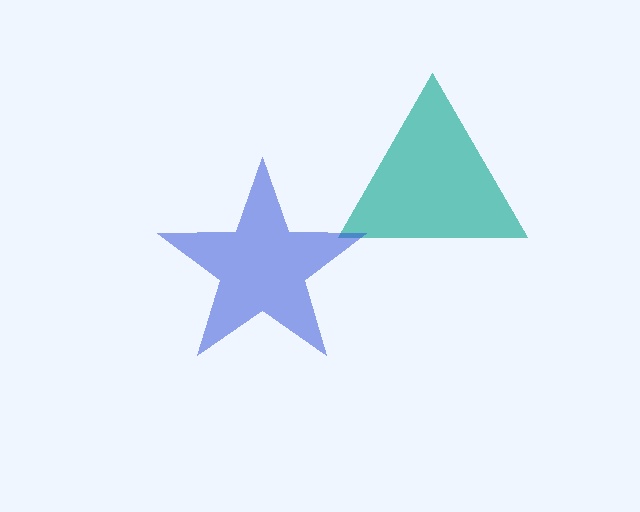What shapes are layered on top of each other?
The layered shapes are: a teal triangle, a blue star.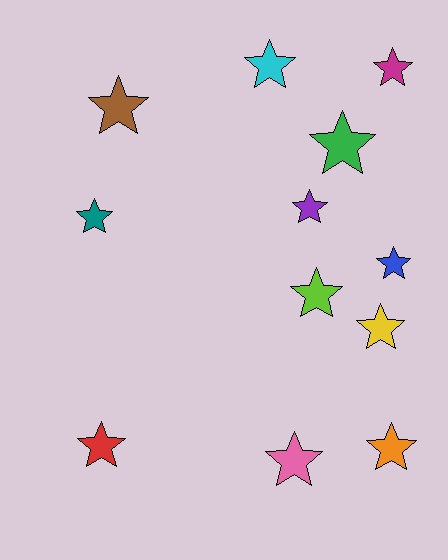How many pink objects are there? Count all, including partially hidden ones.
There is 1 pink object.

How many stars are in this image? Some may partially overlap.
There are 12 stars.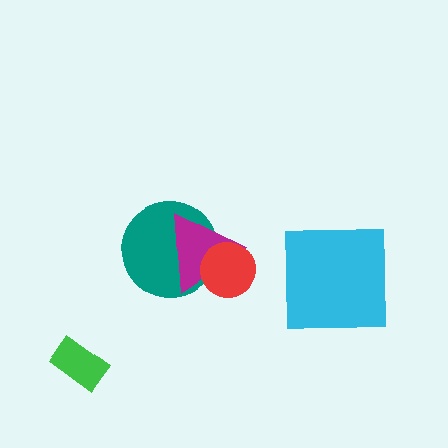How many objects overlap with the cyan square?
0 objects overlap with the cyan square.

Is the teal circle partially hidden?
Yes, it is partially covered by another shape.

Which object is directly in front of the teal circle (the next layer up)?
The magenta triangle is directly in front of the teal circle.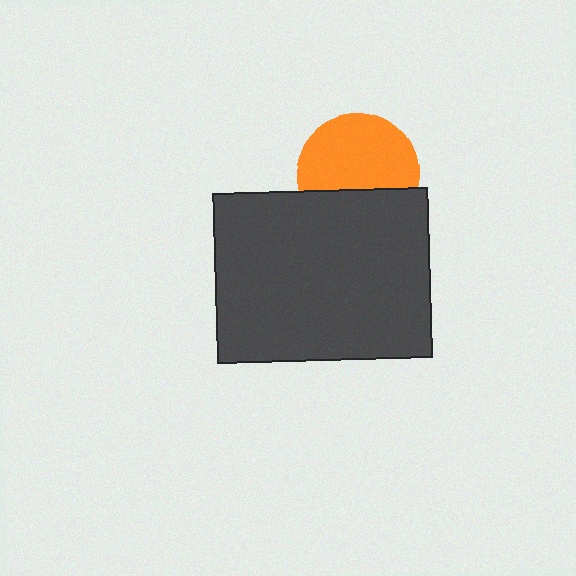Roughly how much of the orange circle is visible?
Most of it is visible (roughly 65%).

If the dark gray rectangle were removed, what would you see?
You would see the complete orange circle.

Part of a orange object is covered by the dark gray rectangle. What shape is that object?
It is a circle.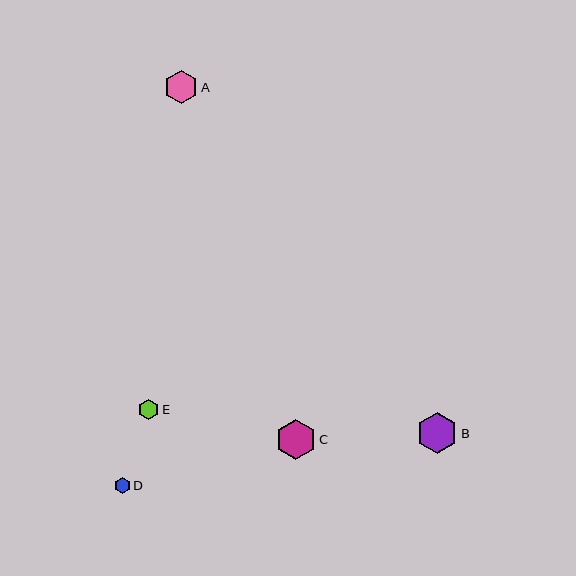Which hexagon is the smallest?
Hexagon D is the smallest with a size of approximately 16 pixels.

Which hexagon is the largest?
Hexagon B is the largest with a size of approximately 41 pixels.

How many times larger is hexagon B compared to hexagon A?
Hexagon B is approximately 1.2 times the size of hexagon A.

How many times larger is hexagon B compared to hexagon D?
Hexagon B is approximately 2.6 times the size of hexagon D.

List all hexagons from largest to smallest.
From largest to smallest: B, C, A, E, D.